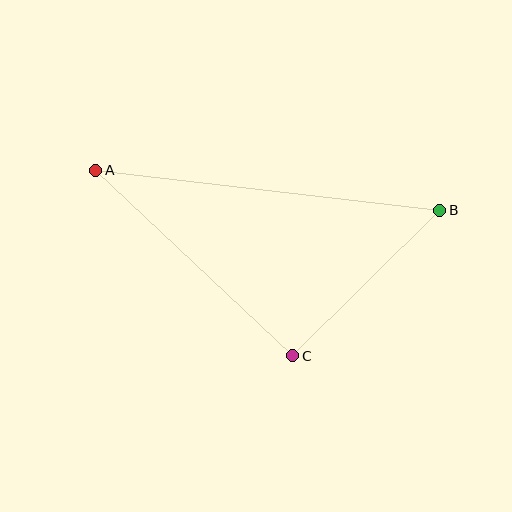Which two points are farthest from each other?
Points A and B are farthest from each other.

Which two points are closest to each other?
Points B and C are closest to each other.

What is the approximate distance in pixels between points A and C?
The distance between A and C is approximately 271 pixels.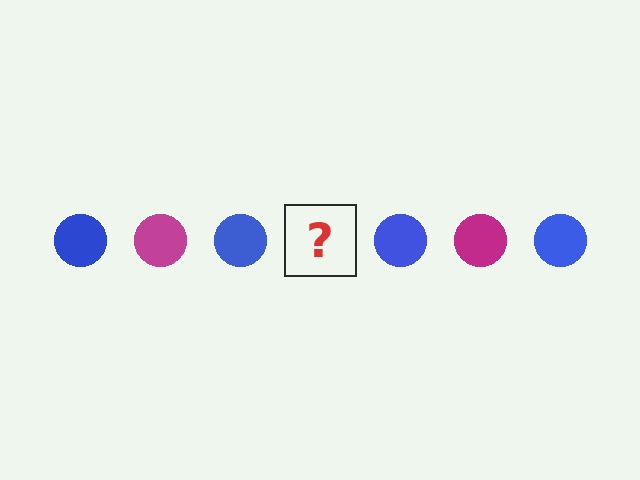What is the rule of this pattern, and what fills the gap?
The rule is that the pattern cycles through blue, magenta circles. The gap should be filled with a magenta circle.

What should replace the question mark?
The question mark should be replaced with a magenta circle.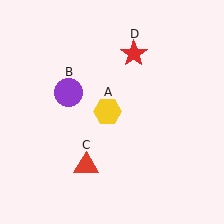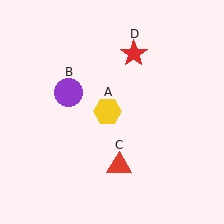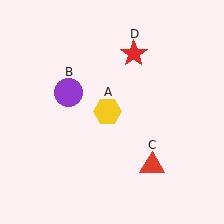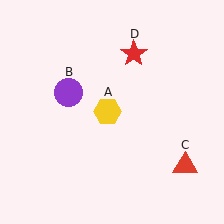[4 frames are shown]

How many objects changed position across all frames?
1 object changed position: red triangle (object C).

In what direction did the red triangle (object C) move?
The red triangle (object C) moved right.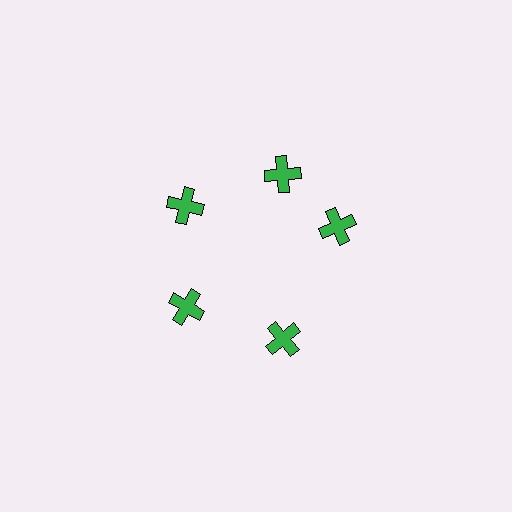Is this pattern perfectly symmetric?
No. The 5 green crosses are arranged in a ring, but one element near the 3 o'clock position is rotated out of alignment along the ring, breaking the 5-fold rotational symmetry.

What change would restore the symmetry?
The symmetry would be restored by rotating it back into even spacing with its neighbors so that all 5 crosses sit at equal angles and equal distance from the center.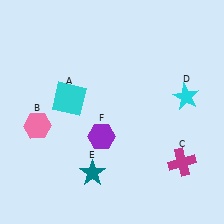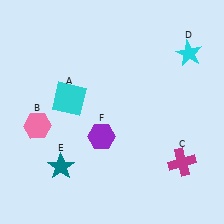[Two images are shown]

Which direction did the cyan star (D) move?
The cyan star (D) moved up.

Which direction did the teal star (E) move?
The teal star (E) moved left.